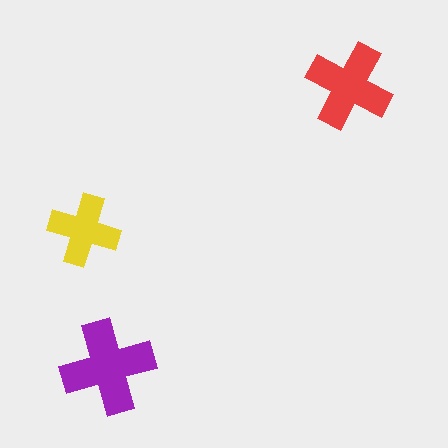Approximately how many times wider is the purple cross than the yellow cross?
About 1.5 times wider.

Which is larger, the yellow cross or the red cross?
The red one.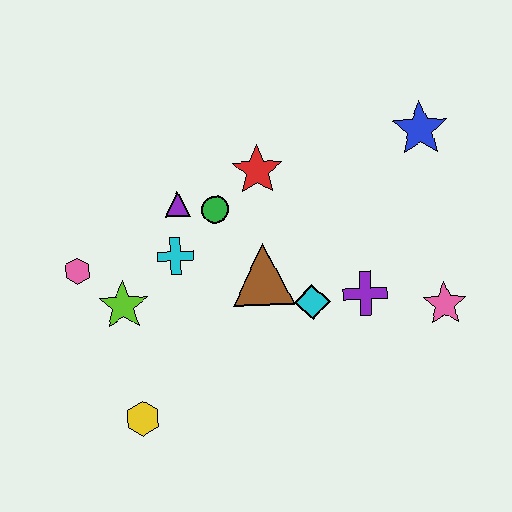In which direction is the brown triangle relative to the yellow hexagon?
The brown triangle is above the yellow hexagon.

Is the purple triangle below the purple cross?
No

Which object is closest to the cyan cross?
The purple triangle is closest to the cyan cross.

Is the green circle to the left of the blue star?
Yes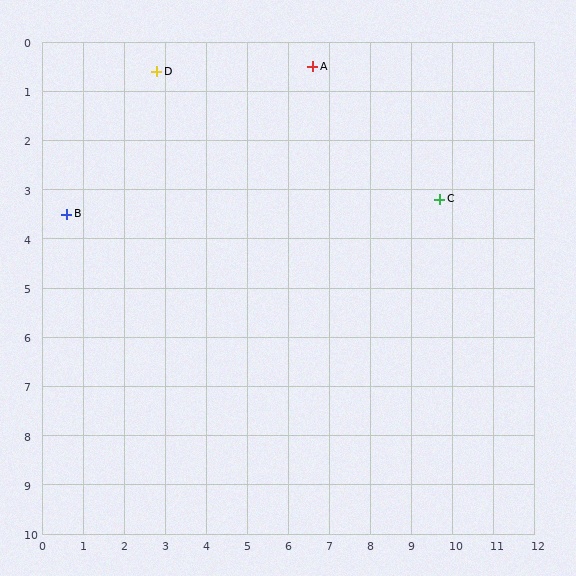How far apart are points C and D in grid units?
Points C and D are about 7.4 grid units apart.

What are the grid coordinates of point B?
Point B is at approximately (0.6, 3.5).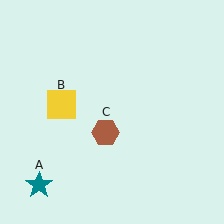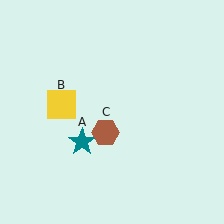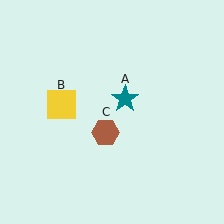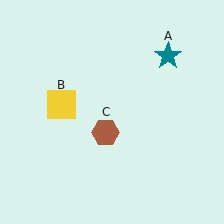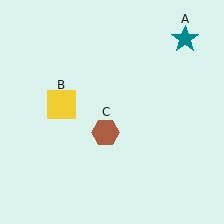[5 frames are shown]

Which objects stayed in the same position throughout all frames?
Yellow square (object B) and brown hexagon (object C) remained stationary.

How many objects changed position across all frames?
1 object changed position: teal star (object A).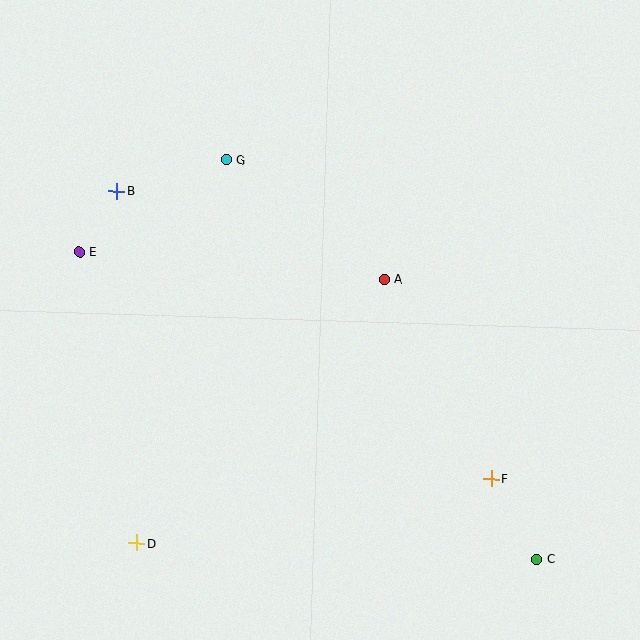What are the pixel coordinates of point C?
Point C is at (536, 559).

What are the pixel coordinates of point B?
Point B is at (117, 191).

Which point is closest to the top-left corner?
Point B is closest to the top-left corner.